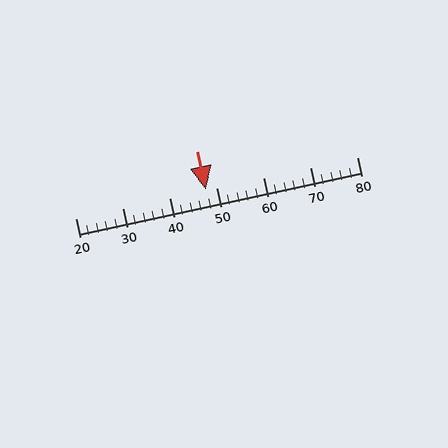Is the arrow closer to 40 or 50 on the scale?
The arrow is closer to 50.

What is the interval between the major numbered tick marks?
The major tick marks are spaced 10 units apart.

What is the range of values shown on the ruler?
The ruler shows values from 20 to 80.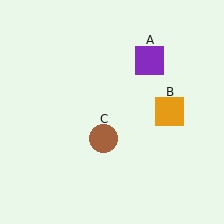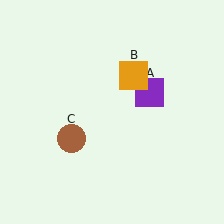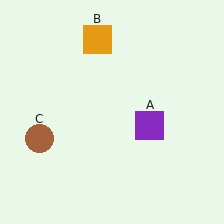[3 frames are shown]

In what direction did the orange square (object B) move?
The orange square (object B) moved up and to the left.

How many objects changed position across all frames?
3 objects changed position: purple square (object A), orange square (object B), brown circle (object C).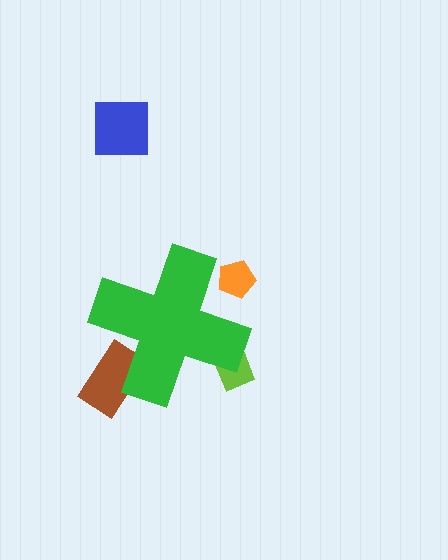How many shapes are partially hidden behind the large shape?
3 shapes are partially hidden.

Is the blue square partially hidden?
No, the blue square is fully visible.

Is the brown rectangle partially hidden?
Yes, the brown rectangle is partially hidden behind the green cross.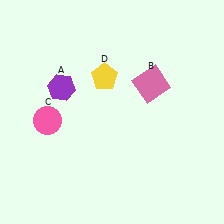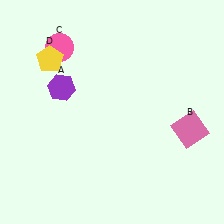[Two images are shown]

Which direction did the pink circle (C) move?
The pink circle (C) moved up.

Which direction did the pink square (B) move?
The pink square (B) moved down.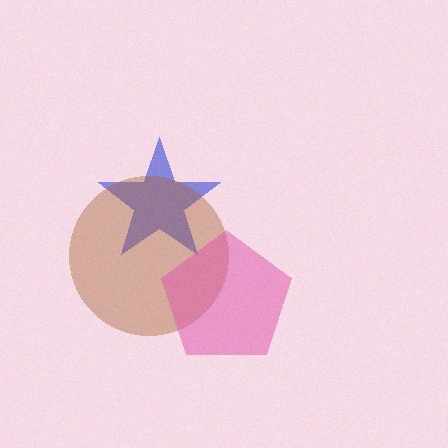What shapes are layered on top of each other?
The layered shapes are: a blue star, a brown circle, a pink pentagon.